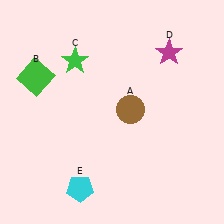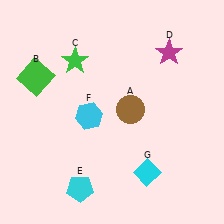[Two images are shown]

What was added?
A cyan hexagon (F), a cyan diamond (G) were added in Image 2.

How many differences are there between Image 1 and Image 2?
There are 2 differences between the two images.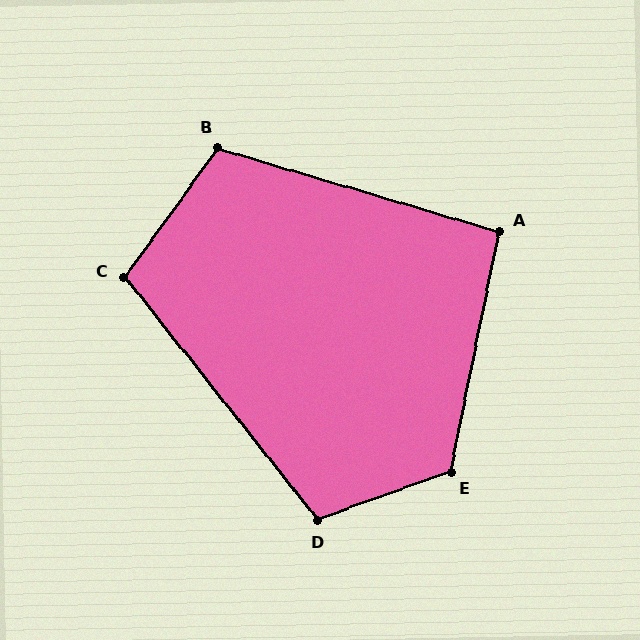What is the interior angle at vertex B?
Approximately 109 degrees (obtuse).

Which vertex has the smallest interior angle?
A, at approximately 95 degrees.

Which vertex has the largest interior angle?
E, at approximately 121 degrees.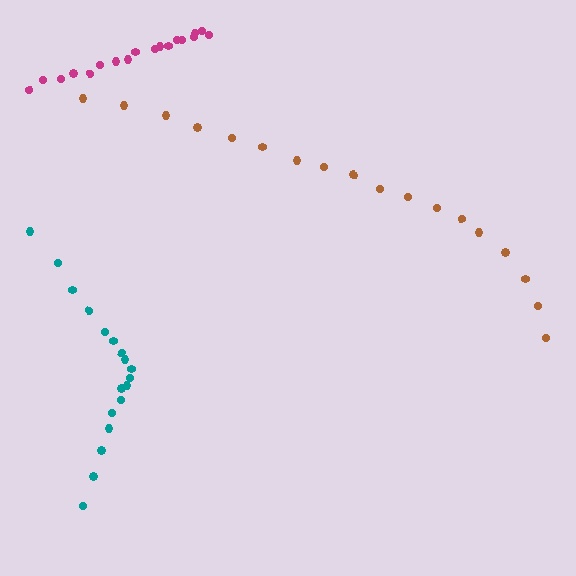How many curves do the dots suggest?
There are 3 distinct paths.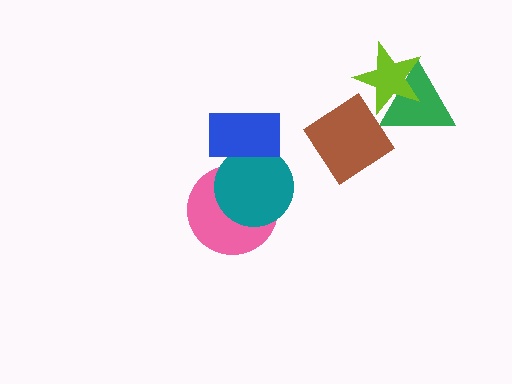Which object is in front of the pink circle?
The teal circle is in front of the pink circle.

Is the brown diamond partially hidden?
No, no other shape covers it.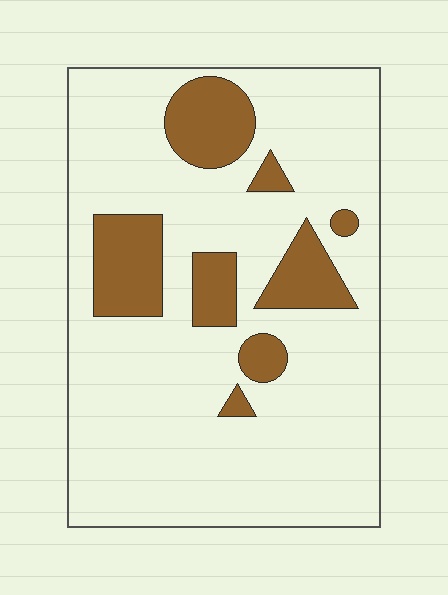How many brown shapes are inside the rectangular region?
8.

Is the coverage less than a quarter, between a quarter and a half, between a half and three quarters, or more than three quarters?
Less than a quarter.